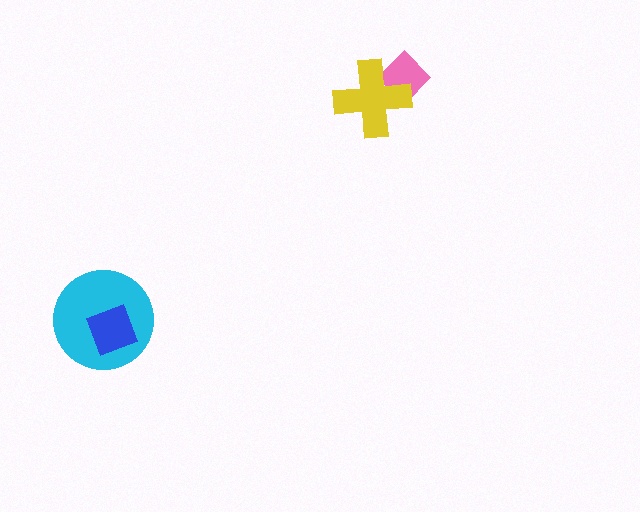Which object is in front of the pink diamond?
The yellow cross is in front of the pink diamond.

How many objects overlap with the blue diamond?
1 object overlaps with the blue diamond.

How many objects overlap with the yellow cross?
1 object overlaps with the yellow cross.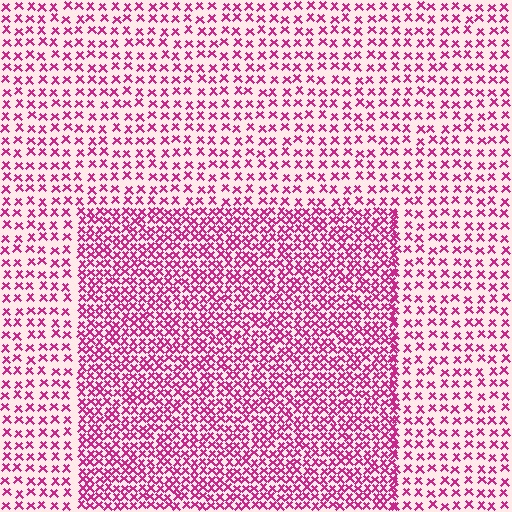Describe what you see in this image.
The image contains small magenta elements arranged at two different densities. A rectangle-shaped region is visible where the elements are more densely packed than the surrounding area.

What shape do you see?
I see a rectangle.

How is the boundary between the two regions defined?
The boundary is defined by a change in element density (approximately 2.0x ratio). All elements are the same color, size, and shape.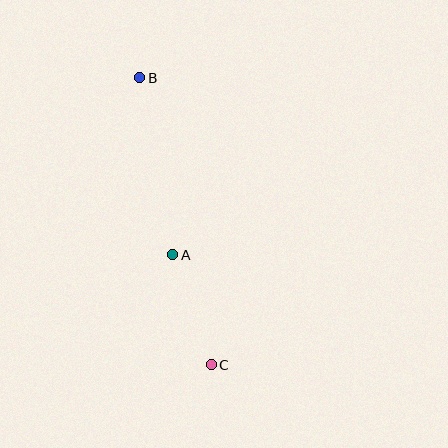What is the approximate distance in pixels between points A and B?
The distance between A and B is approximately 180 pixels.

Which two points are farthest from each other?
Points B and C are farthest from each other.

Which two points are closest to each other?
Points A and C are closest to each other.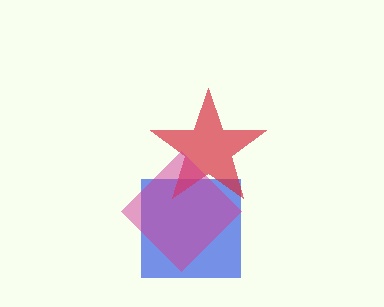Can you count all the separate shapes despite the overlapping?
Yes, there are 3 separate shapes.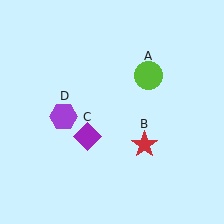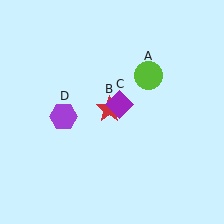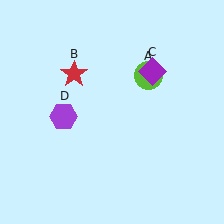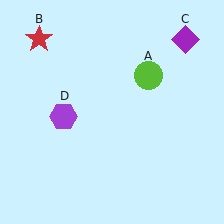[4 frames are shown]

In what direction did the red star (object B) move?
The red star (object B) moved up and to the left.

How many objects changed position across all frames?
2 objects changed position: red star (object B), purple diamond (object C).